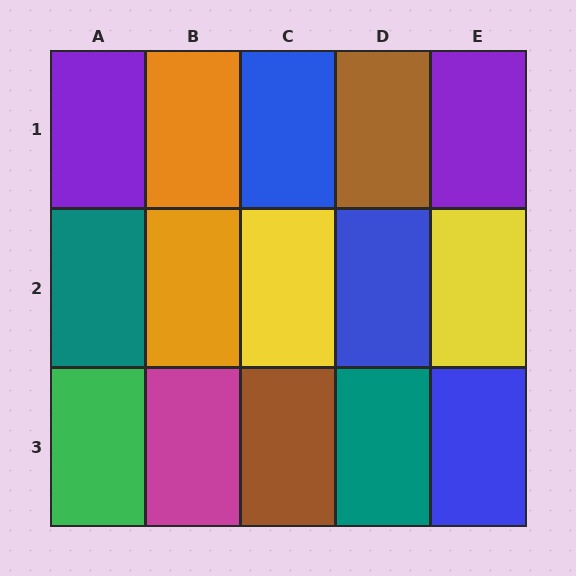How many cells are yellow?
2 cells are yellow.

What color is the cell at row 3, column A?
Green.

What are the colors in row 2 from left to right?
Teal, orange, yellow, blue, yellow.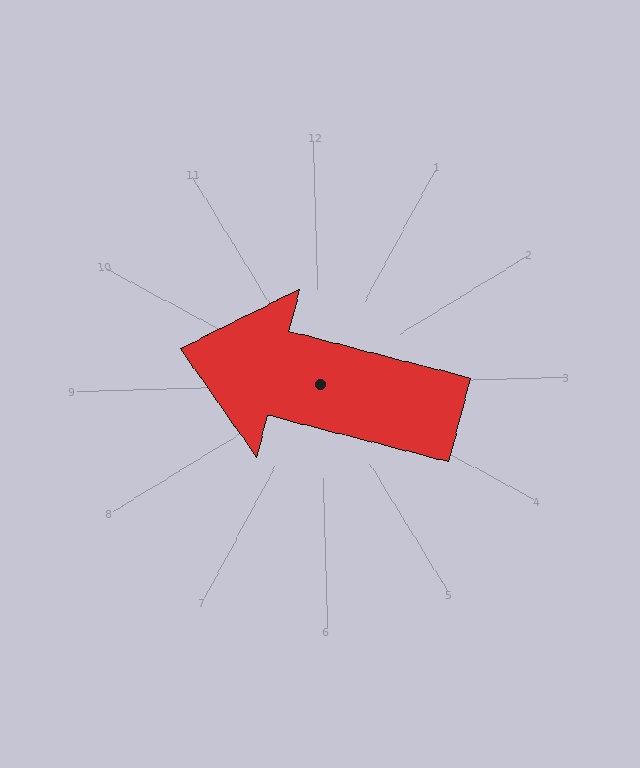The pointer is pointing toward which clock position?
Roughly 10 o'clock.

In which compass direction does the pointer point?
West.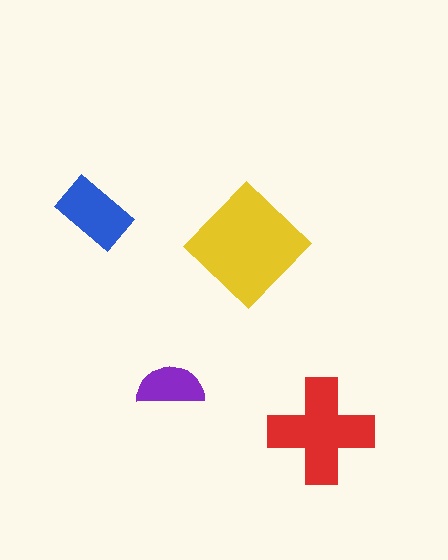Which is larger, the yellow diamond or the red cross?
The yellow diamond.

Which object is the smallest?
The purple semicircle.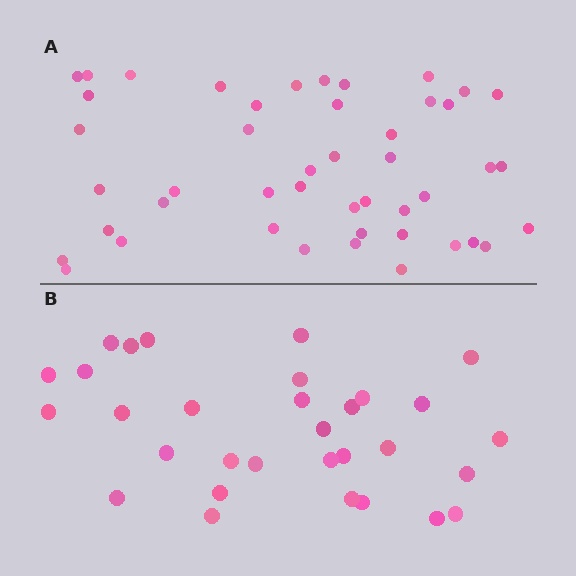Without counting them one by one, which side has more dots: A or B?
Region A (the top region) has more dots.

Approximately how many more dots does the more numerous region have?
Region A has approximately 15 more dots than region B.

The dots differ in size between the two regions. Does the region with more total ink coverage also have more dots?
No. Region B has more total ink coverage because its dots are larger, but region A actually contains more individual dots. Total area can be misleading — the number of items is what matters here.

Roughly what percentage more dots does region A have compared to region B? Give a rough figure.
About 50% more.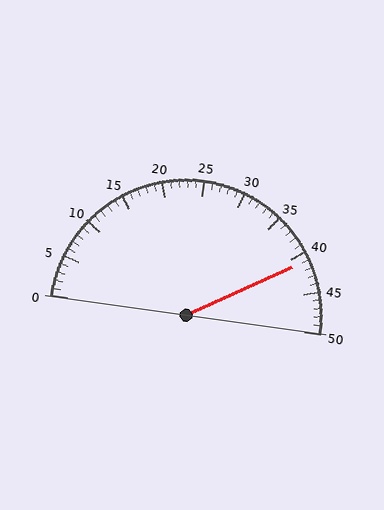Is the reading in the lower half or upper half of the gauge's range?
The reading is in the upper half of the range (0 to 50).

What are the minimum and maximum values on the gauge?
The gauge ranges from 0 to 50.